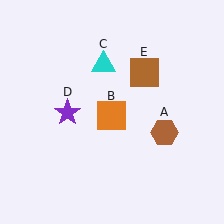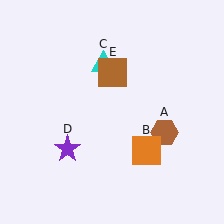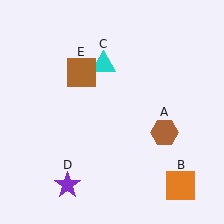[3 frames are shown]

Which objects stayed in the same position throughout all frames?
Brown hexagon (object A) and cyan triangle (object C) remained stationary.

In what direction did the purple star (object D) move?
The purple star (object D) moved down.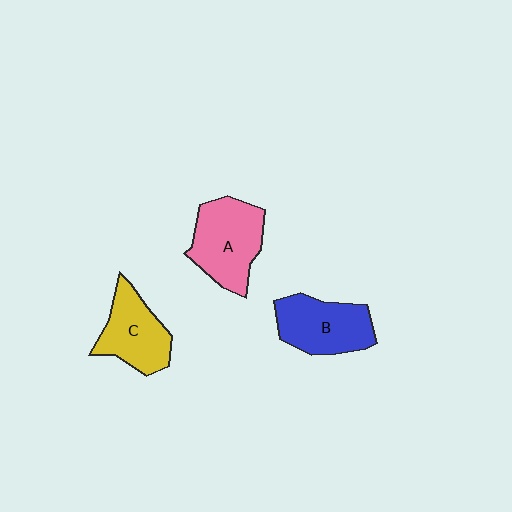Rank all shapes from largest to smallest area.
From largest to smallest: A (pink), B (blue), C (yellow).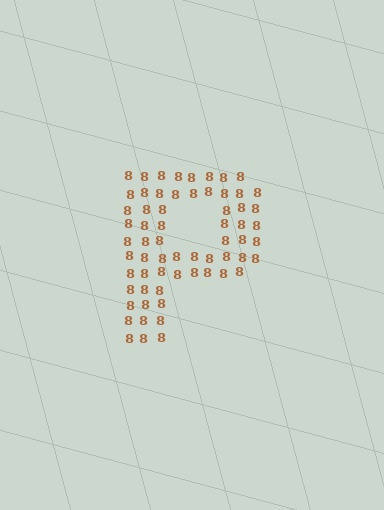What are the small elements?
The small elements are digit 8's.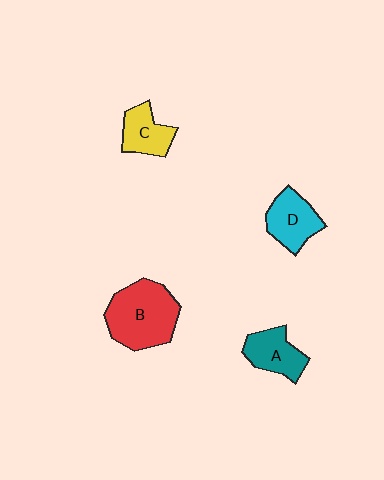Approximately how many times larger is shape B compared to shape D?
Approximately 1.7 times.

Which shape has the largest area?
Shape B (red).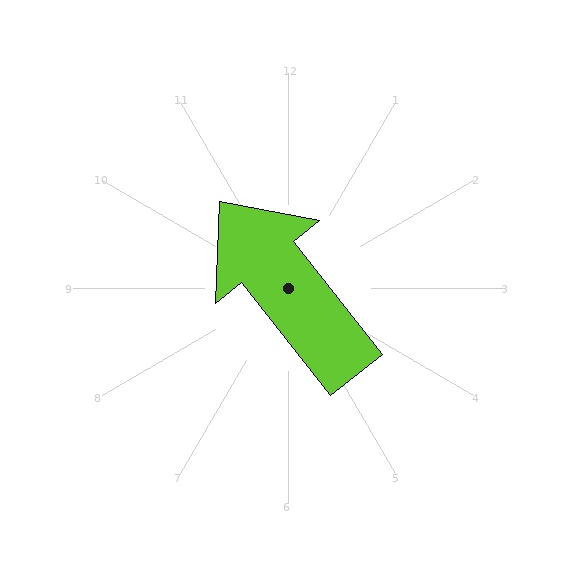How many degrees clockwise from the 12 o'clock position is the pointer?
Approximately 322 degrees.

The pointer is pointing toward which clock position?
Roughly 11 o'clock.